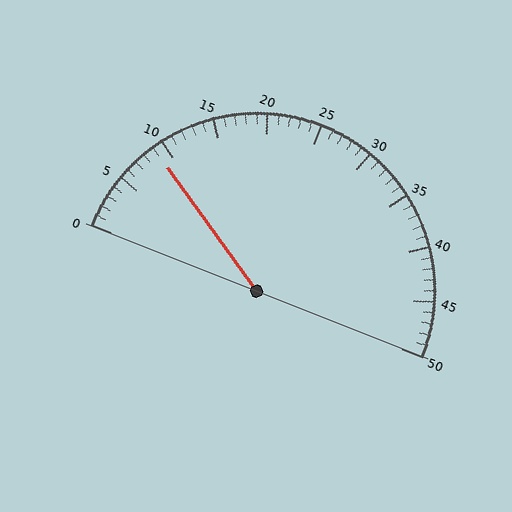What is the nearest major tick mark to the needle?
The nearest major tick mark is 10.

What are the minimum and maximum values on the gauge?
The gauge ranges from 0 to 50.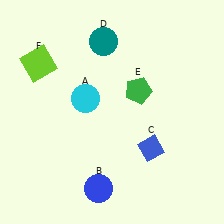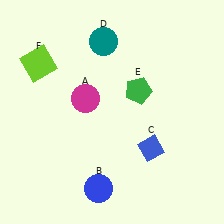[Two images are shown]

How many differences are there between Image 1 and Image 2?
There is 1 difference between the two images.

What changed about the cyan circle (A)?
In Image 1, A is cyan. In Image 2, it changed to magenta.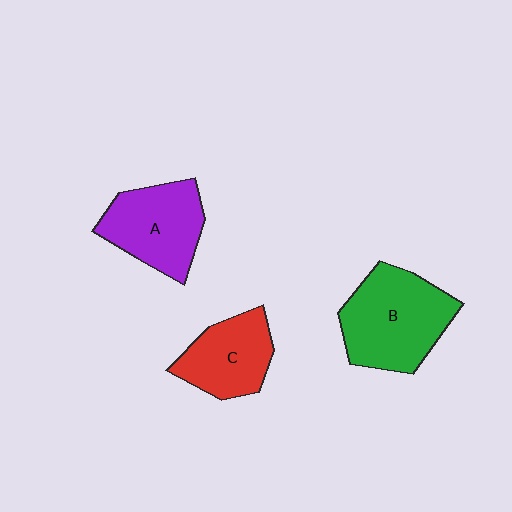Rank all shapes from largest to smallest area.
From largest to smallest: B (green), A (purple), C (red).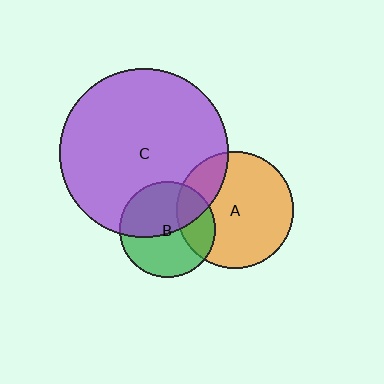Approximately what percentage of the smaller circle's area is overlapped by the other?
Approximately 20%.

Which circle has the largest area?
Circle C (purple).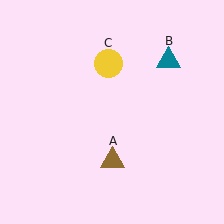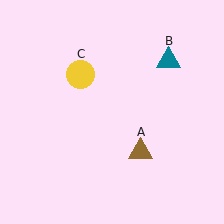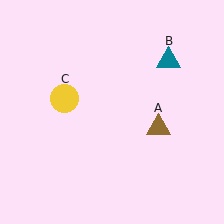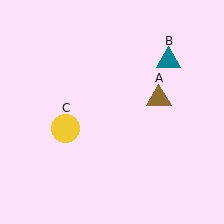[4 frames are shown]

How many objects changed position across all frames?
2 objects changed position: brown triangle (object A), yellow circle (object C).